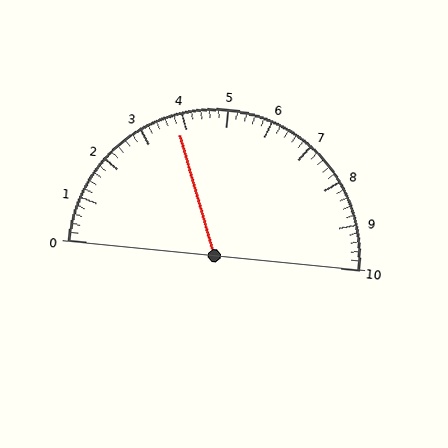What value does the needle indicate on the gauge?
The needle indicates approximately 3.8.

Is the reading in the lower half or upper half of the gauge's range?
The reading is in the lower half of the range (0 to 10).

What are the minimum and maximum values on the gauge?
The gauge ranges from 0 to 10.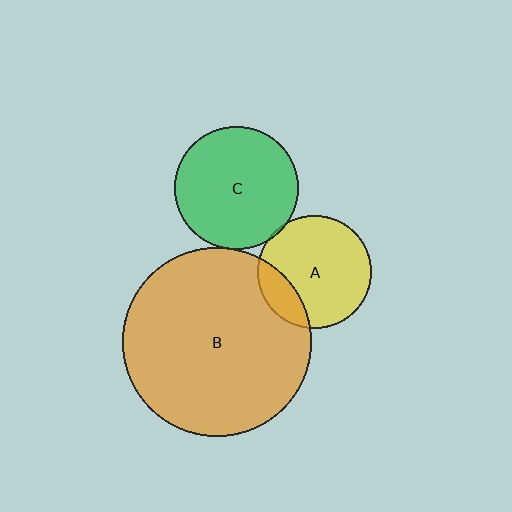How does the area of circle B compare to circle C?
Approximately 2.3 times.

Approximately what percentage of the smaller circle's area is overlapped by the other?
Approximately 5%.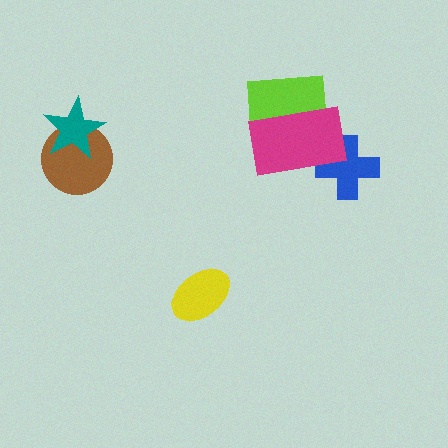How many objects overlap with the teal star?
1 object overlaps with the teal star.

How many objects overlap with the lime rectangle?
1 object overlaps with the lime rectangle.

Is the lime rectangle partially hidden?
Yes, it is partially covered by another shape.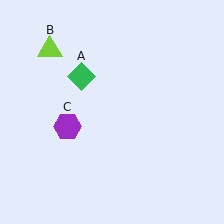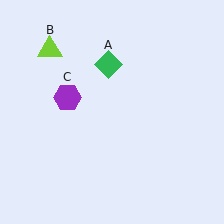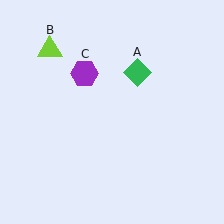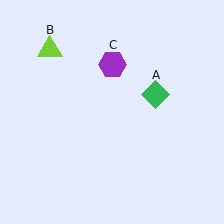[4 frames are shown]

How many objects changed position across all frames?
2 objects changed position: green diamond (object A), purple hexagon (object C).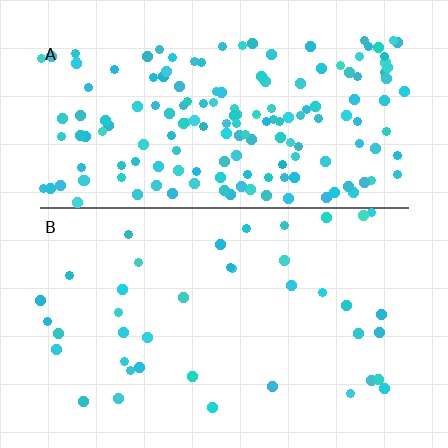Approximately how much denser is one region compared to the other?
Approximately 4.1× — region A over region B.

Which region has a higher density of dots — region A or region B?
A (the top).